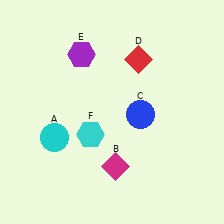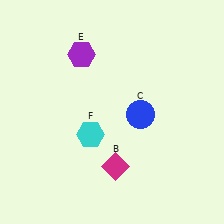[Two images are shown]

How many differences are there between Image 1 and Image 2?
There are 2 differences between the two images.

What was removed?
The red diamond (D), the cyan circle (A) were removed in Image 2.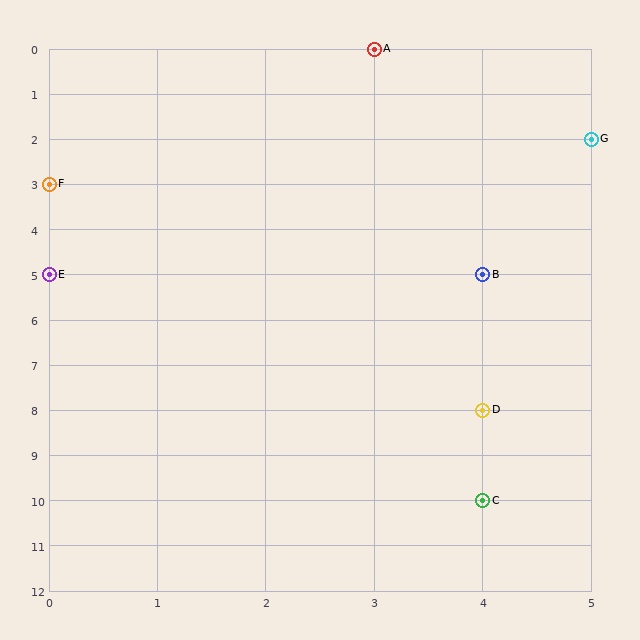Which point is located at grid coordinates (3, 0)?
Point A is at (3, 0).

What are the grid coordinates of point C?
Point C is at grid coordinates (4, 10).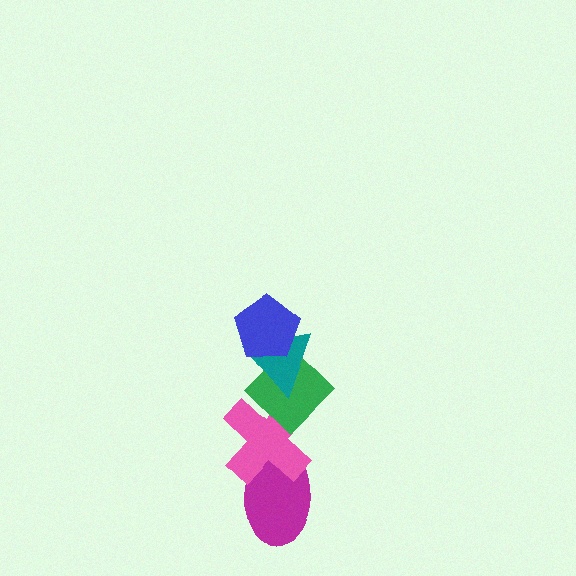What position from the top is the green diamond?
The green diamond is 3rd from the top.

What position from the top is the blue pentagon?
The blue pentagon is 1st from the top.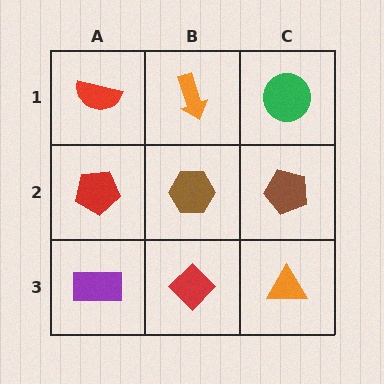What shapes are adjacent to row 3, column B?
A brown hexagon (row 2, column B), a purple rectangle (row 3, column A), an orange triangle (row 3, column C).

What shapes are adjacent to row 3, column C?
A brown pentagon (row 2, column C), a red diamond (row 3, column B).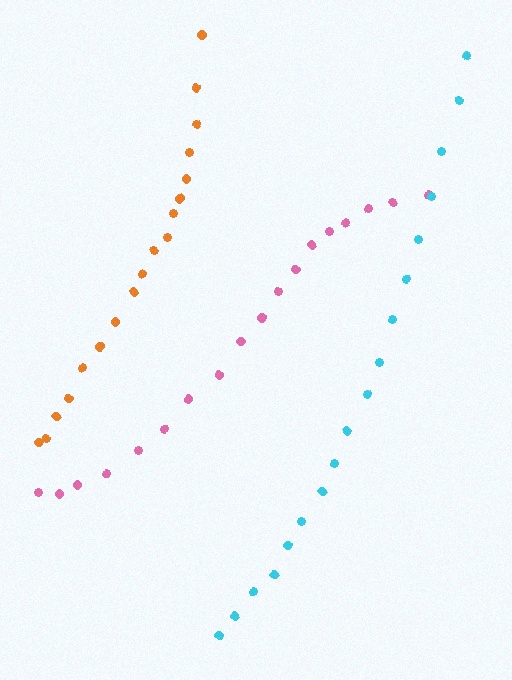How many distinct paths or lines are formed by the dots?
There are 3 distinct paths.